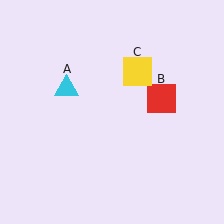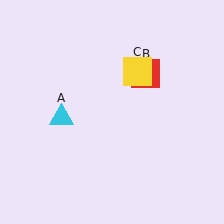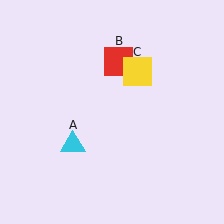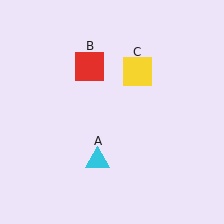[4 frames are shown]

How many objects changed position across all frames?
2 objects changed position: cyan triangle (object A), red square (object B).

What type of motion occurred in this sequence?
The cyan triangle (object A), red square (object B) rotated counterclockwise around the center of the scene.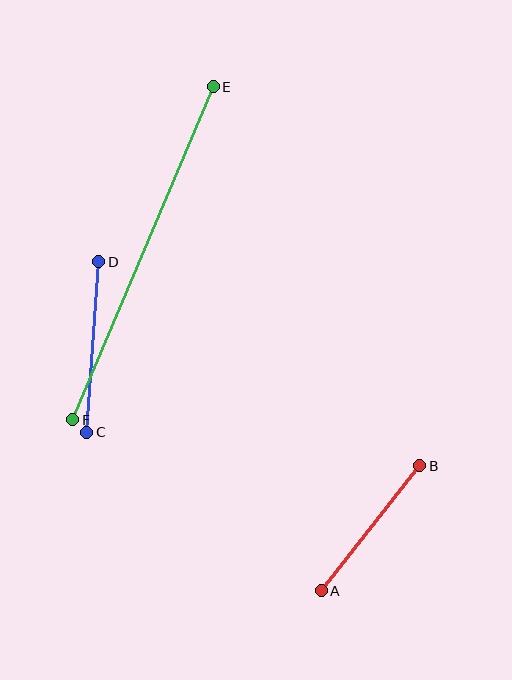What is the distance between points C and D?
The distance is approximately 171 pixels.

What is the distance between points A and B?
The distance is approximately 159 pixels.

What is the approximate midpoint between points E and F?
The midpoint is at approximately (143, 253) pixels.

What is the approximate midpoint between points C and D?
The midpoint is at approximately (93, 347) pixels.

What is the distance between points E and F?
The distance is approximately 361 pixels.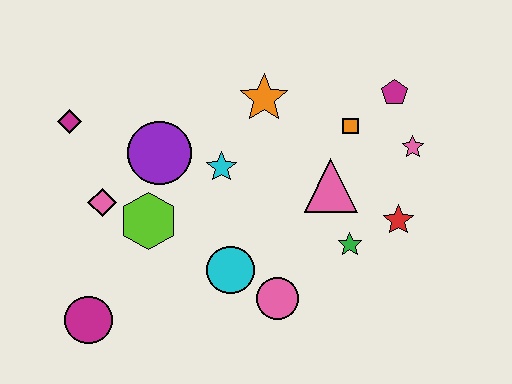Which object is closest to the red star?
The green star is closest to the red star.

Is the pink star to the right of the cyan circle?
Yes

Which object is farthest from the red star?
The magenta diamond is farthest from the red star.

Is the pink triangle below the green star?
No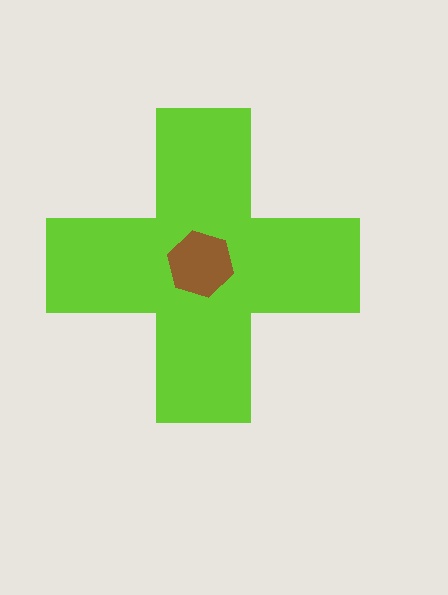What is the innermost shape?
The brown hexagon.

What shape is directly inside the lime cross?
The brown hexagon.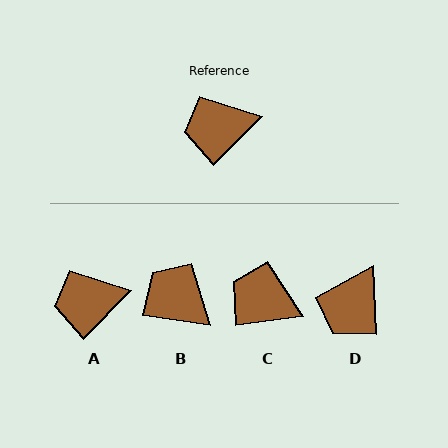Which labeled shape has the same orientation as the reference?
A.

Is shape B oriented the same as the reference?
No, it is off by about 54 degrees.